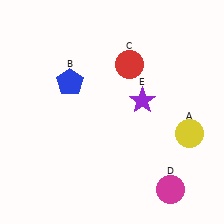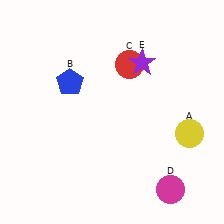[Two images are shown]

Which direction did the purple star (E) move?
The purple star (E) moved up.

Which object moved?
The purple star (E) moved up.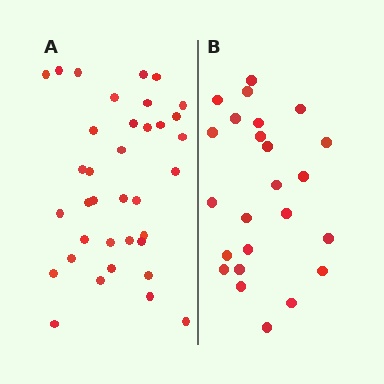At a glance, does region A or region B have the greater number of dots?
Region A (the left region) has more dots.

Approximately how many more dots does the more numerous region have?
Region A has roughly 12 or so more dots than region B.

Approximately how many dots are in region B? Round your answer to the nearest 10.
About 20 dots. (The exact count is 24, which rounds to 20.)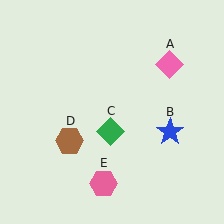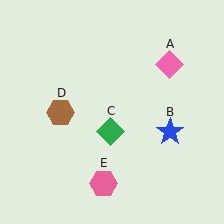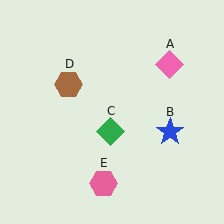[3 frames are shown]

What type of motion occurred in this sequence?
The brown hexagon (object D) rotated clockwise around the center of the scene.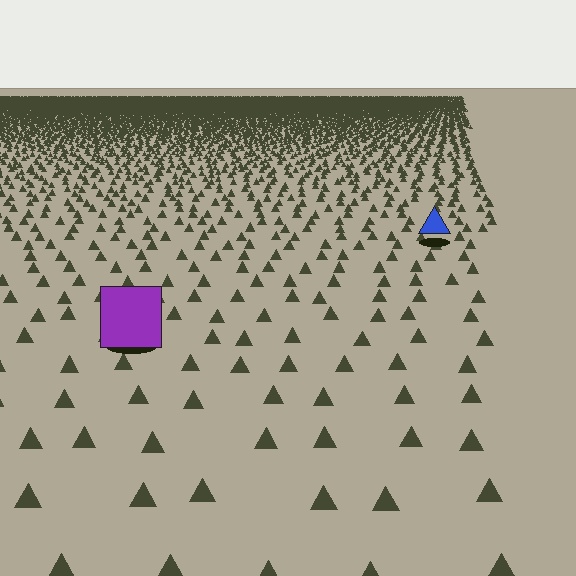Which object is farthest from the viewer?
The blue triangle is farthest from the viewer. It appears smaller and the ground texture around it is denser.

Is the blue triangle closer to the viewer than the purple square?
No. The purple square is closer — you can tell from the texture gradient: the ground texture is coarser near it.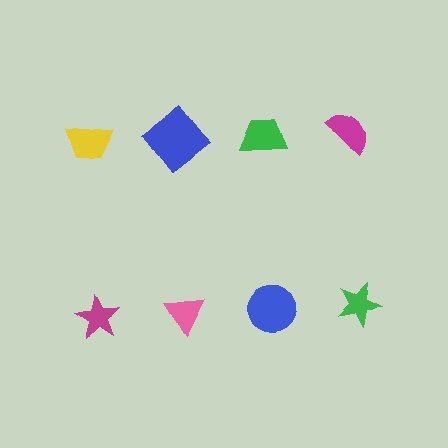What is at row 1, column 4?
A magenta semicircle.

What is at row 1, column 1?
A yellow trapezoid.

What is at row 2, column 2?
A pink triangle.